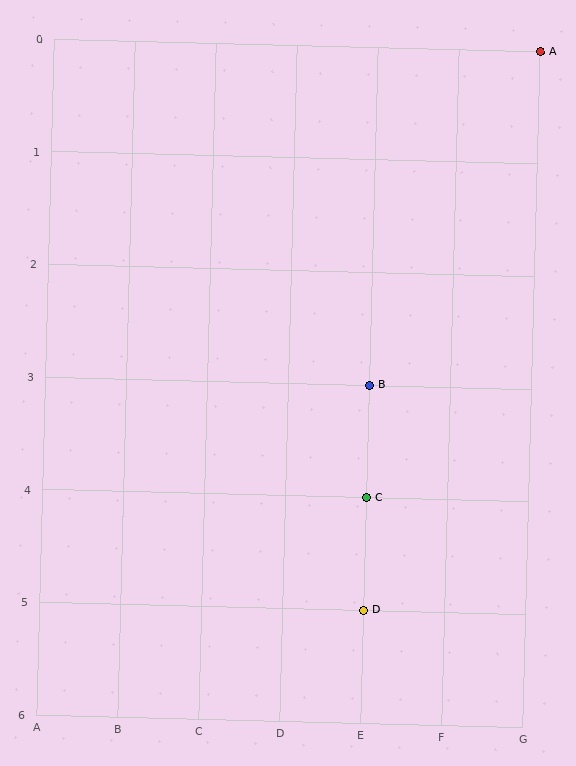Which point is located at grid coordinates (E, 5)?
Point D is at (E, 5).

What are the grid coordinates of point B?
Point B is at grid coordinates (E, 3).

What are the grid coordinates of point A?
Point A is at grid coordinates (G, 0).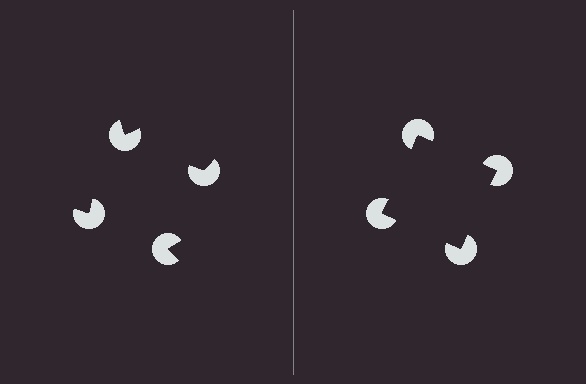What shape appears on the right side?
An illusory square.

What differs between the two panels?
The pac-man discs are positioned identically on both sides; only the wedge orientations differ. On the right they align to a square; on the left they are misaligned.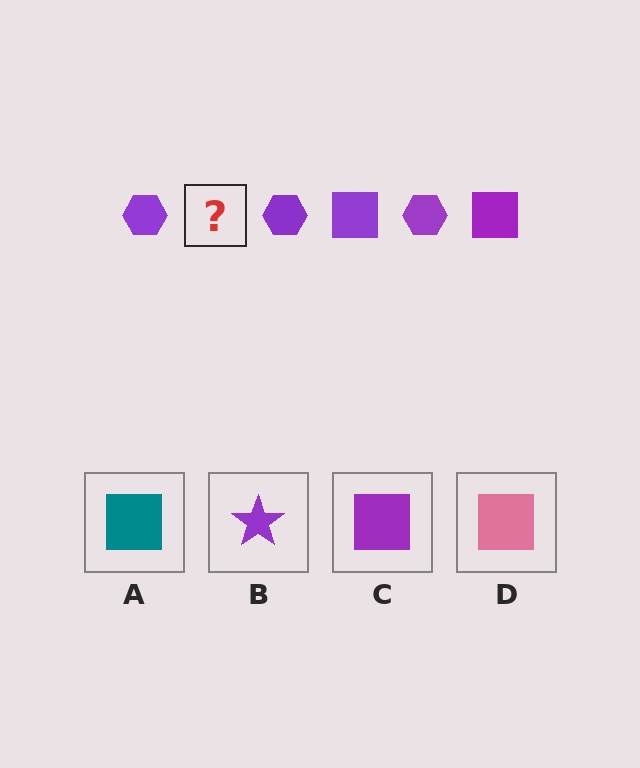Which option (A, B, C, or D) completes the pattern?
C.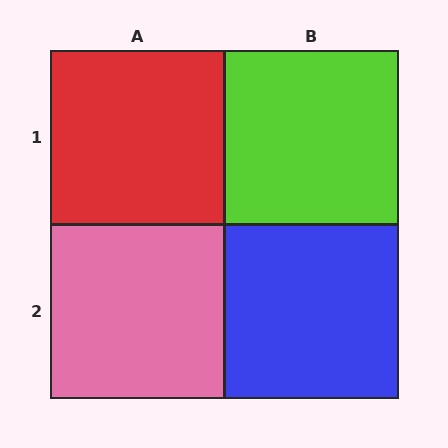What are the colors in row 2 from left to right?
Pink, blue.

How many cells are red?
1 cell is red.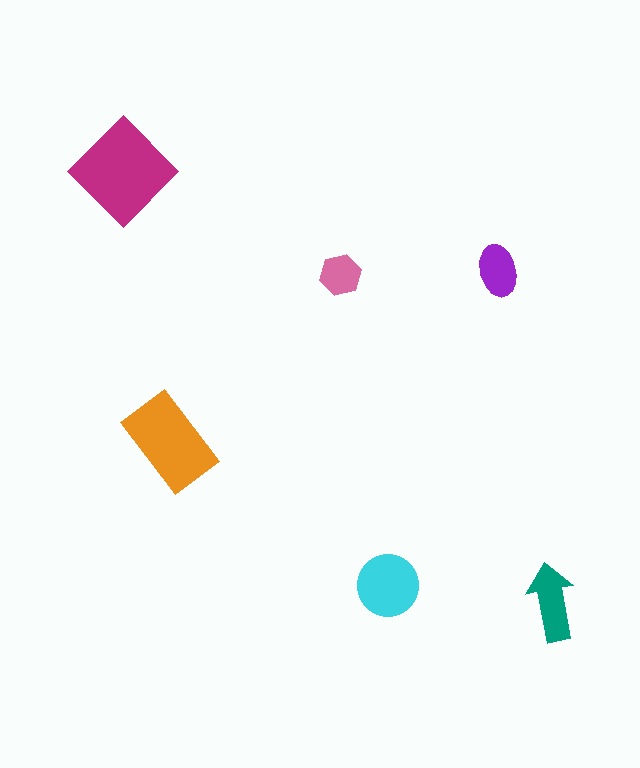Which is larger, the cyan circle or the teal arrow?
The cyan circle.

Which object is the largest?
The magenta diamond.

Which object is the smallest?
The pink hexagon.